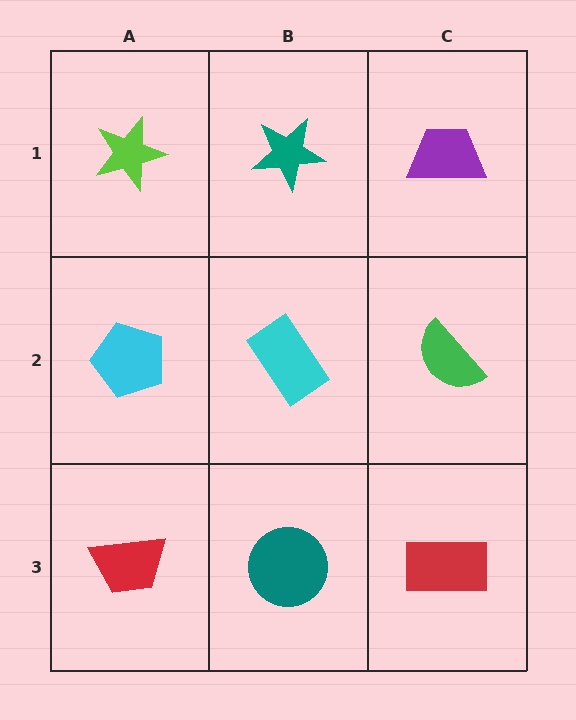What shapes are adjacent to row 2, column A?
A lime star (row 1, column A), a red trapezoid (row 3, column A), a cyan rectangle (row 2, column B).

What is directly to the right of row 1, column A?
A teal star.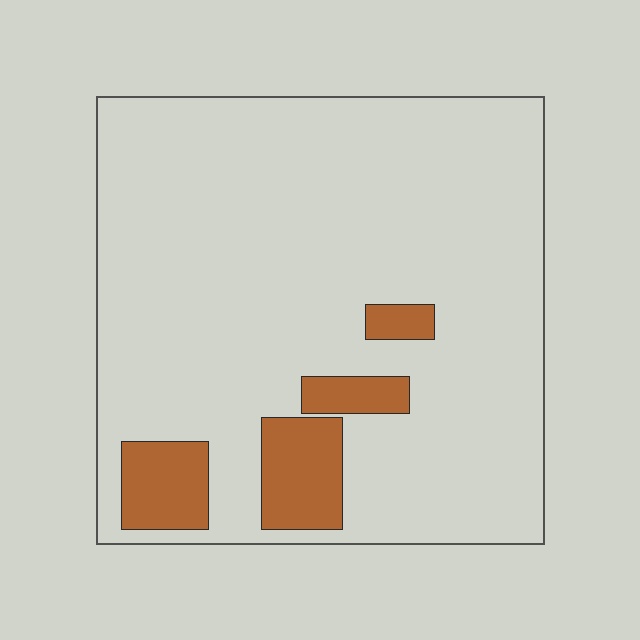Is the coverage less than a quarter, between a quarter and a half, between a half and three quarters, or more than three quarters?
Less than a quarter.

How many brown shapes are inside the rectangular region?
4.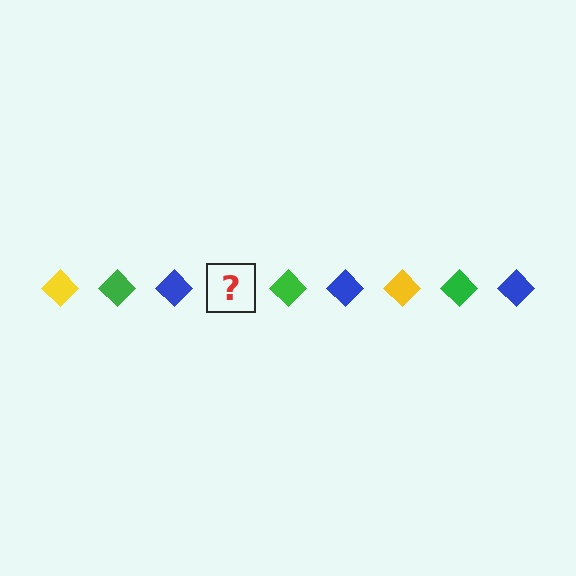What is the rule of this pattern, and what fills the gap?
The rule is that the pattern cycles through yellow, green, blue diamonds. The gap should be filled with a yellow diamond.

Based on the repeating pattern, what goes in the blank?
The blank should be a yellow diamond.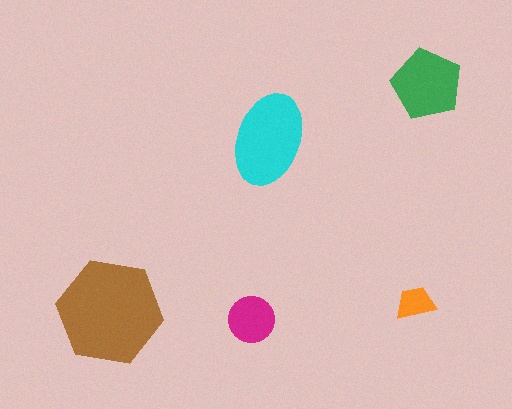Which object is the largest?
The brown hexagon.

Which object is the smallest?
The orange trapezoid.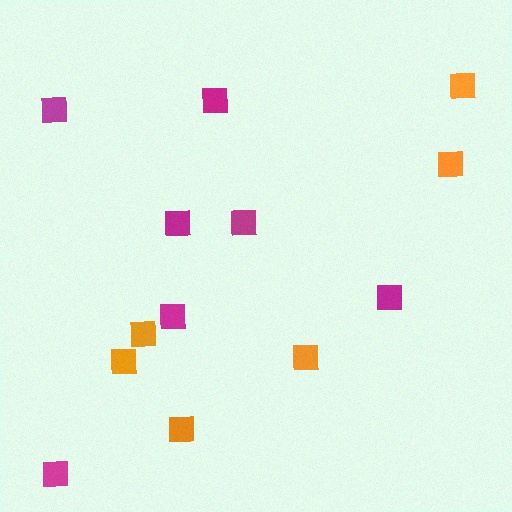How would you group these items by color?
There are 2 groups: one group of magenta squares (7) and one group of orange squares (6).